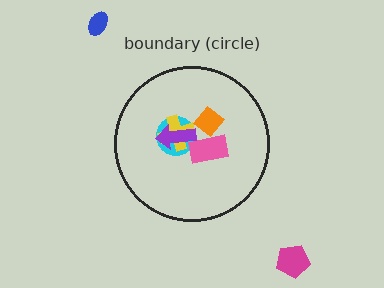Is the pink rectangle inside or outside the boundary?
Inside.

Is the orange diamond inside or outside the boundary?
Inside.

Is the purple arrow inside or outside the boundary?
Inside.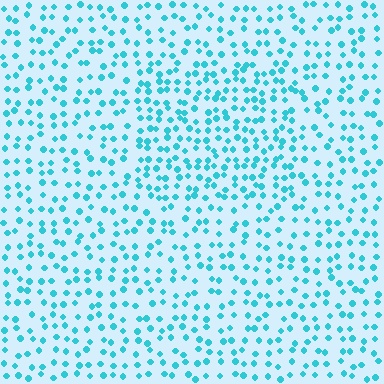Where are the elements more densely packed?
The elements are more densely packed inside the rectangle boundary.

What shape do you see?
I see a rectangle.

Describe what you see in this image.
The image contains small cyan elements arranged at two different densities. A rectangle-shaped region is visible where the elements are more densely packed than the surrounding area.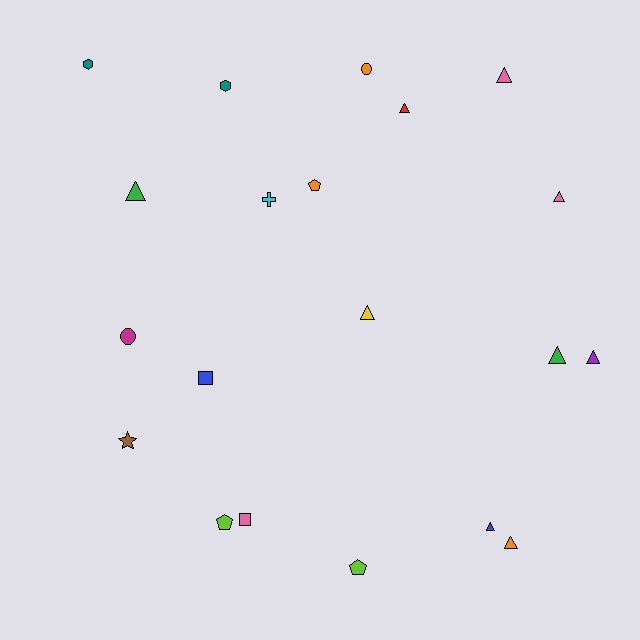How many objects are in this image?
There are 20 objects.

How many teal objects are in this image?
There are 2 teal objects.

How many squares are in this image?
There are 2 squares.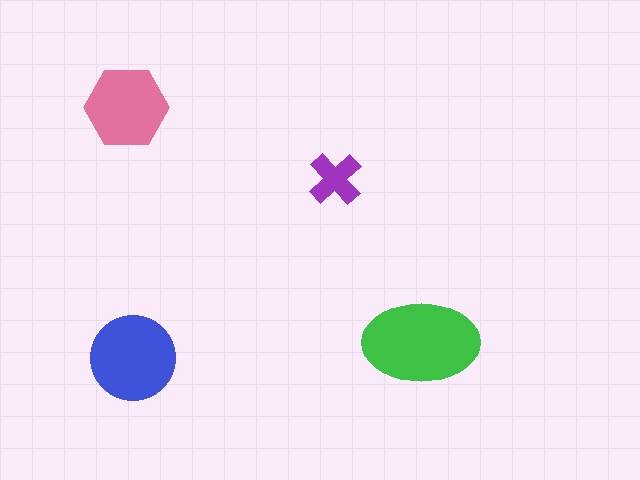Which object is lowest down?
The blue circle is bottommost.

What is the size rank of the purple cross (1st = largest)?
4th.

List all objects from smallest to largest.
The purple cross, the pink hexagon, the blue circle, the green ellipse.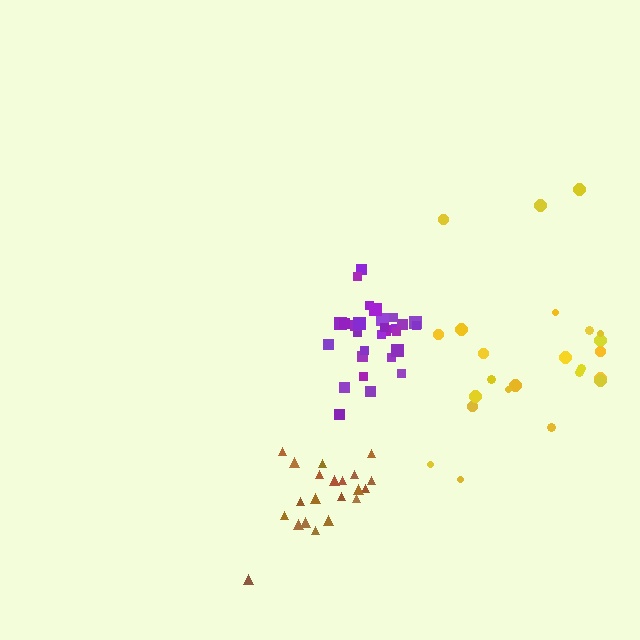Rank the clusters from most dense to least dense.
purple, brown, yellow.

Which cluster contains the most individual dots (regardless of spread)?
Purple (29).